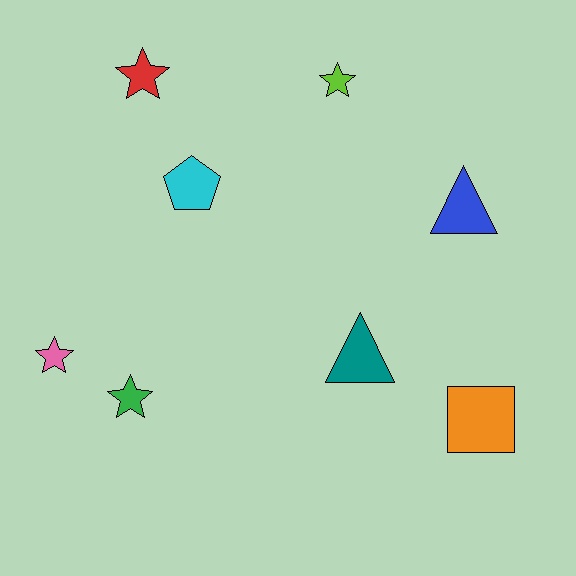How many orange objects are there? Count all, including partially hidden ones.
There is 1 orange object.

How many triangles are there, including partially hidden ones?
There are 2 triangles.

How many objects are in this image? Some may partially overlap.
There are 8 objects.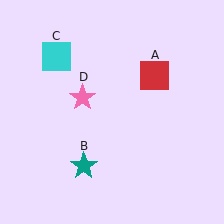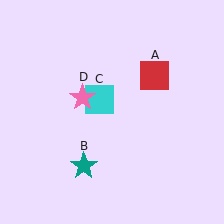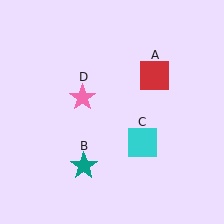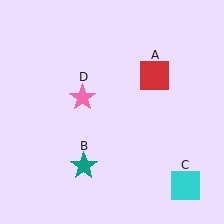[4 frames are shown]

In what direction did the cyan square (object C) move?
The cyan square (object C) moved down and to the right.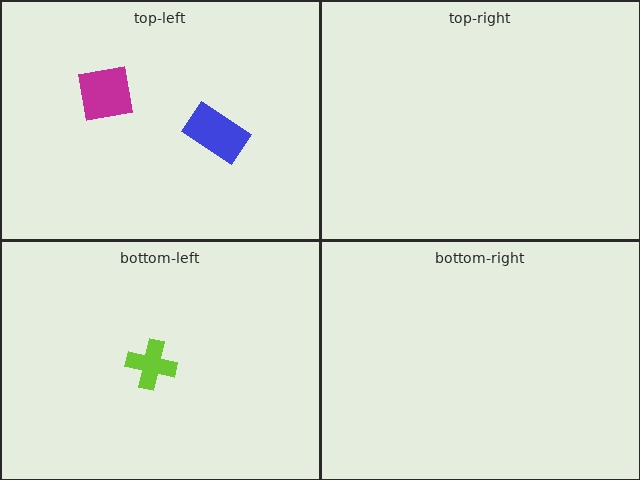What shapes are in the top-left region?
The magenta square, the blue rectangle.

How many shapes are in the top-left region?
2.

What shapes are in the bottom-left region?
The lime cross.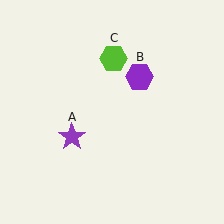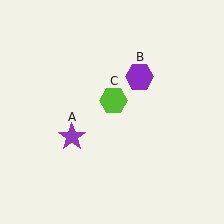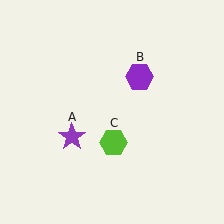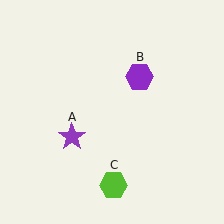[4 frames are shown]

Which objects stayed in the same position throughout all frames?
Purple star (object A) and purple hexagon (object B) remained stationary.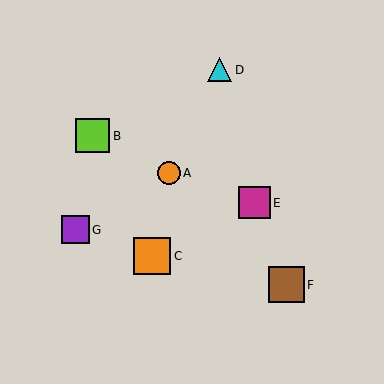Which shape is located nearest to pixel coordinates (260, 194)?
The magenta square (labeled E) at (254, 203) is nearest to that location.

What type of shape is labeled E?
Shape E is a magenta square.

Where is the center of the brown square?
The center of the brown square is at (286, 285).